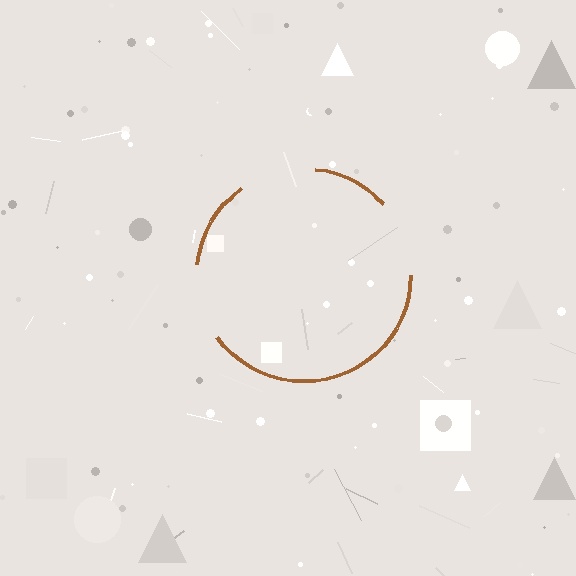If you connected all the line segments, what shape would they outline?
They would outline a circle.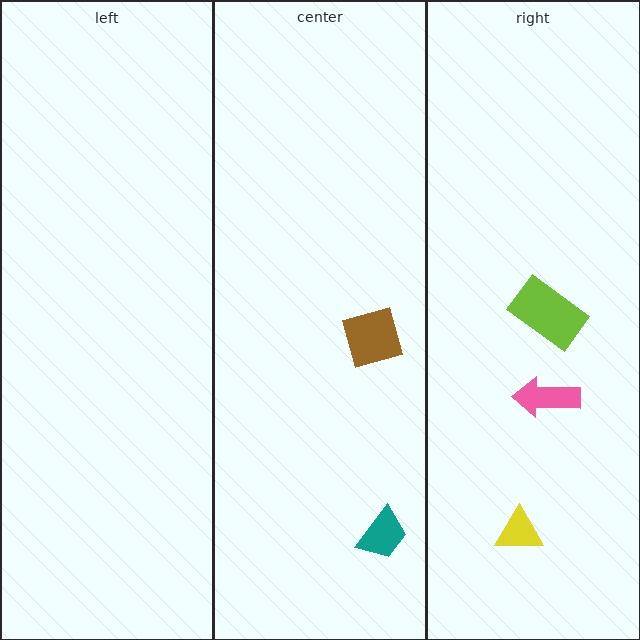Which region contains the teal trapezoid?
The center region.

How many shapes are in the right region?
3.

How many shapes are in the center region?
2.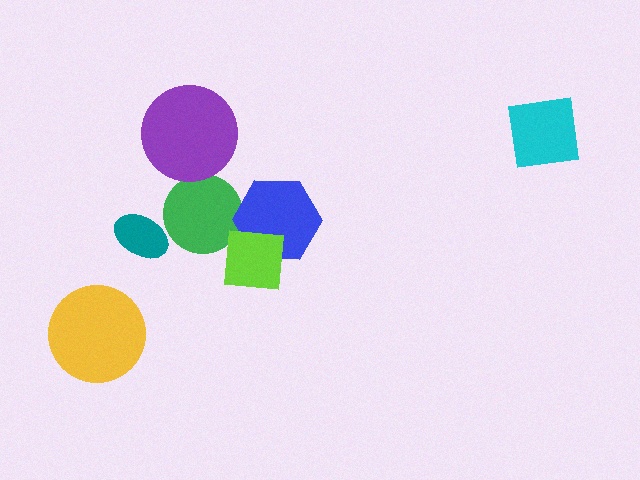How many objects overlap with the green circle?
2 objects overlap with the green circle.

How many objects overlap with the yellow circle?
0 objects overlap with the yellow circle.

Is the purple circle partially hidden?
No, no other shape covers it.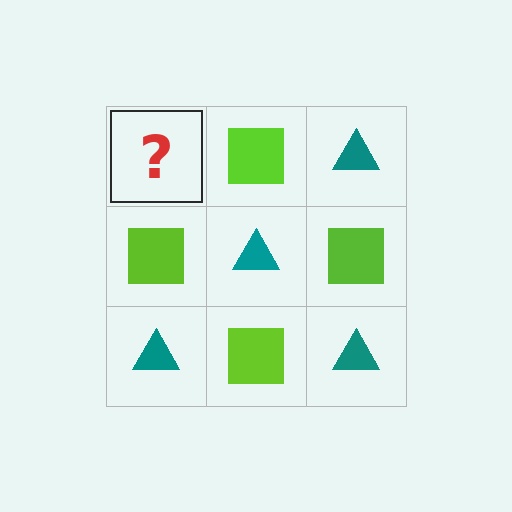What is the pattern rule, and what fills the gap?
The rule is that it alternates teal triangle and lime square in a checkerboard pattern. The gap should be filled with a teal triangle.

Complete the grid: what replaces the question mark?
The question mark should be replaced with a teal triangle.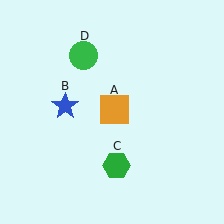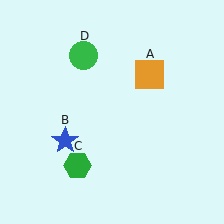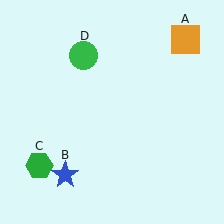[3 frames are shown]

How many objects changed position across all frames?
3 objects changed position: orange square (object A), blue star (object B), green hexagon (object C).